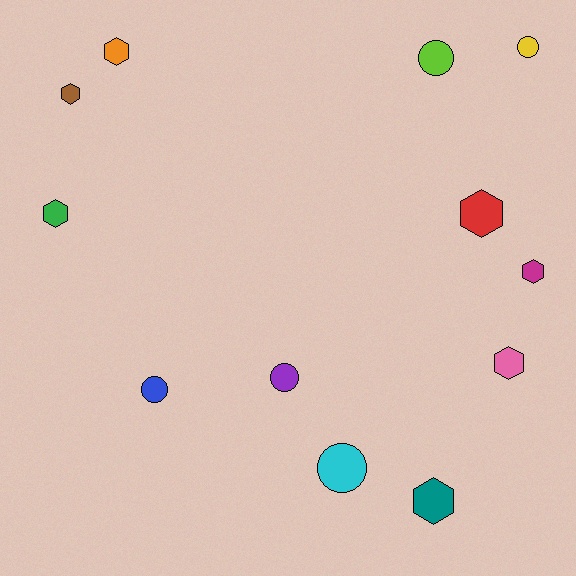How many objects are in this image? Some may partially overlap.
There are 12 objects.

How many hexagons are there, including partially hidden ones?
There are 7 hexagons.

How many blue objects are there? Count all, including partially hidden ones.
There is 1 blue object.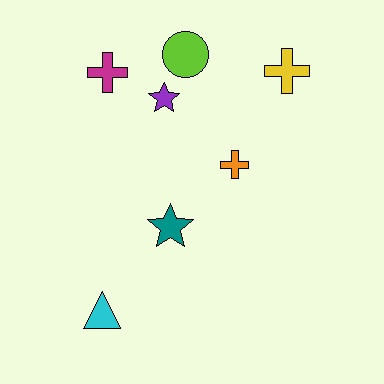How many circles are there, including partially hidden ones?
There is 1 circle.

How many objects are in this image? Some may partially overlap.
There are 7 objects.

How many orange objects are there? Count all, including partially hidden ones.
There is 1 orange object.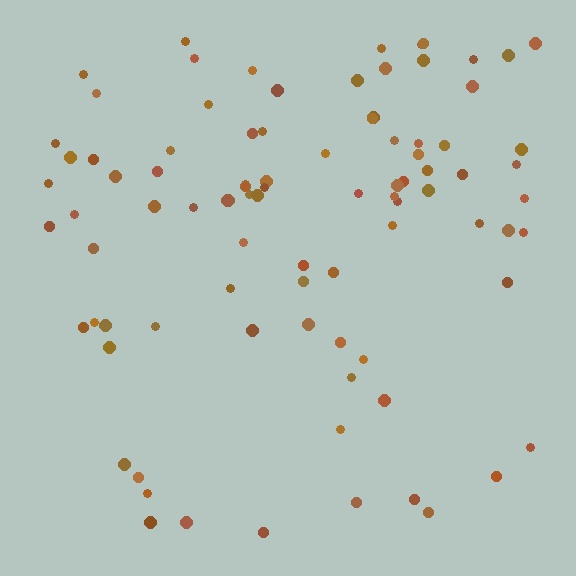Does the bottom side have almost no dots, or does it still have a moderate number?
Still a moderate number, just noticeably fewer than the top.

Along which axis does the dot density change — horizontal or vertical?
Vertical.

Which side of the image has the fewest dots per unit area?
The bottom.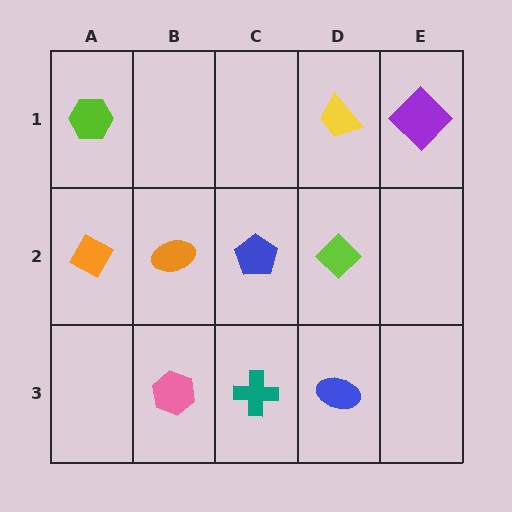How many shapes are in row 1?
3 shapes.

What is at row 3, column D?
A blue ellipse.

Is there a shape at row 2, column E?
No, that cell is empty.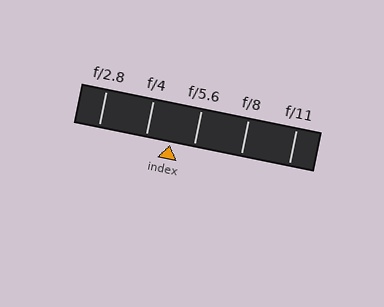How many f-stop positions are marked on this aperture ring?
There are 5 f-stop positions marked.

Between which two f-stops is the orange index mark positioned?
The index mark is between f/4 and f/5.6.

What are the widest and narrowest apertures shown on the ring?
The widest aperture shown is f/2.8 and the narrowest is f/11.